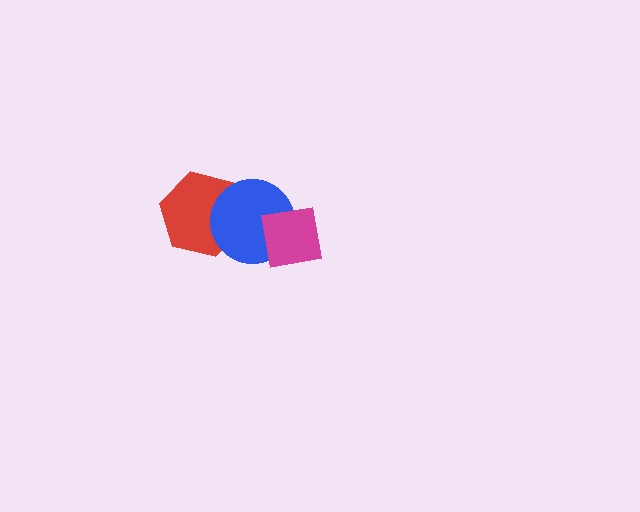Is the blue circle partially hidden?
Yes, it is partially covered by another shape.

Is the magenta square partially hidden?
No, no other shape covers it.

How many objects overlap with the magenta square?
1 object overlaps with the magenta square.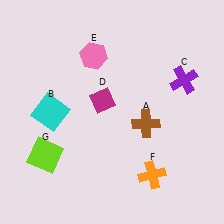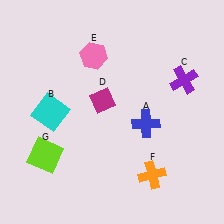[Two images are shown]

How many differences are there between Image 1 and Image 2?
There is 1 difference between the two images.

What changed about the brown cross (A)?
In Image 1, A is brown. In Image 2, it changed to blue.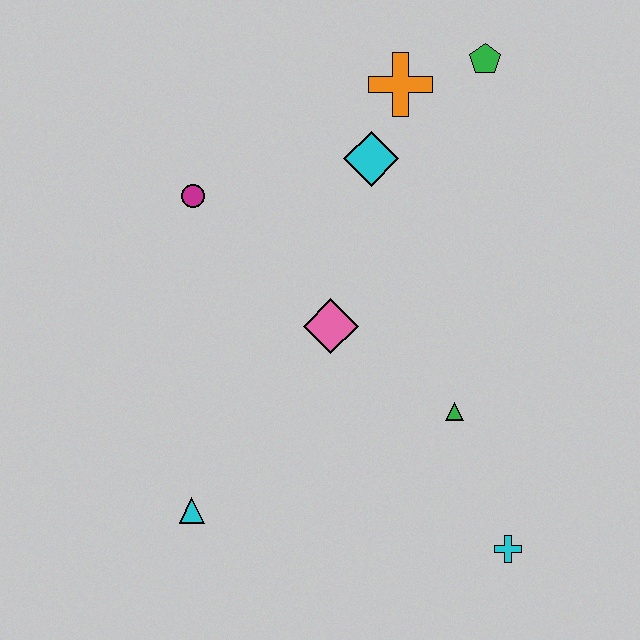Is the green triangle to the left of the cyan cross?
Yes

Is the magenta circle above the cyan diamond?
No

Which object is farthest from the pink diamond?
The green pentagon is farthest from the pink diamond.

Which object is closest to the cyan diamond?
The orange cross is closest to the cyan diamond.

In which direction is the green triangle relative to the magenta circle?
The green triangle is to the right of the magenta circle.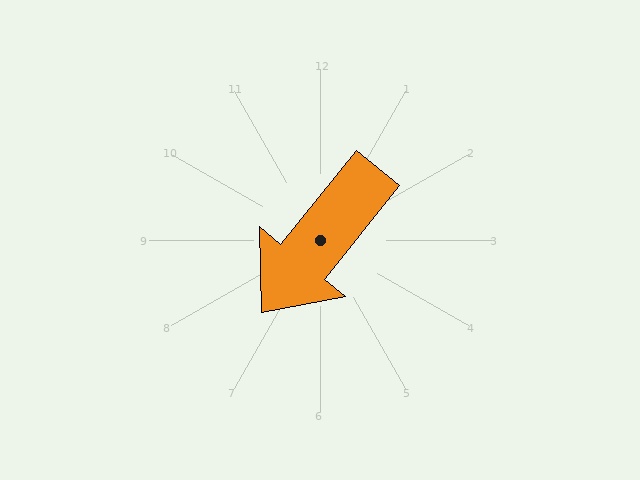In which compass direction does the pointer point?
Southwest.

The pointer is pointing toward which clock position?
Roughly 7 o'clock.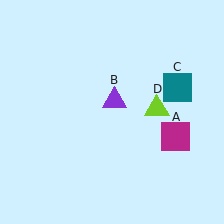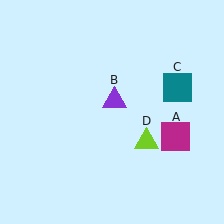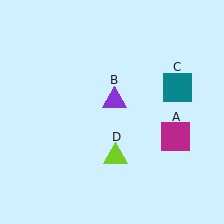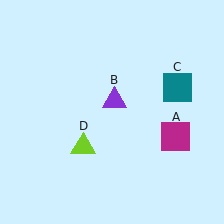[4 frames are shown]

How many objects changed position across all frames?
1 object changed position: lime triangle (object D).